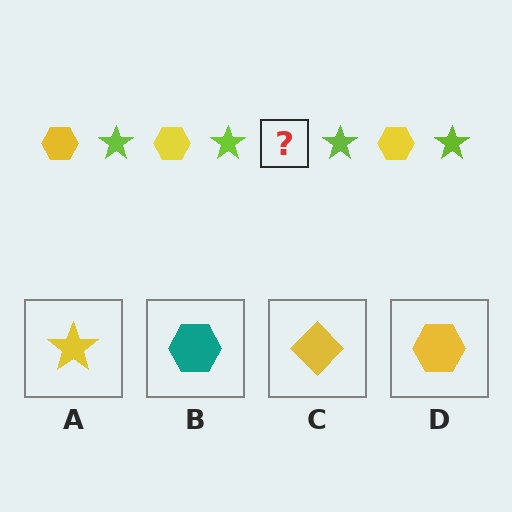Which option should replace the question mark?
Option D.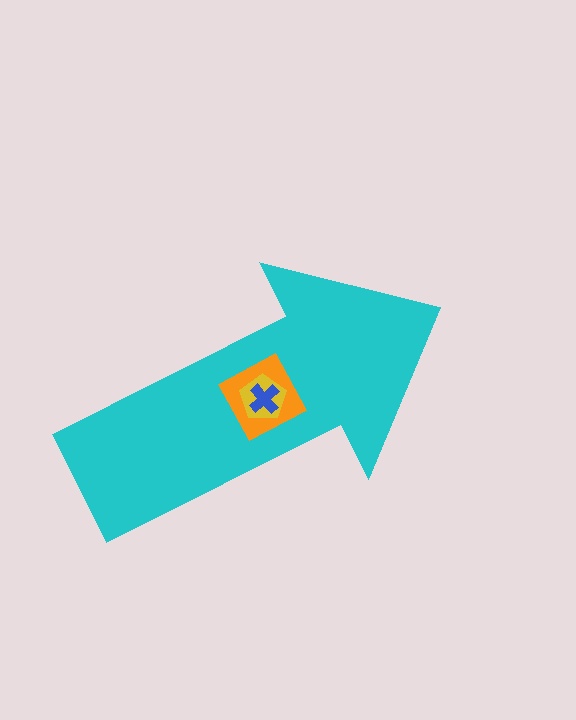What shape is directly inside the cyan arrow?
The orange diamond.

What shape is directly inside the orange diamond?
The yellow pentagon.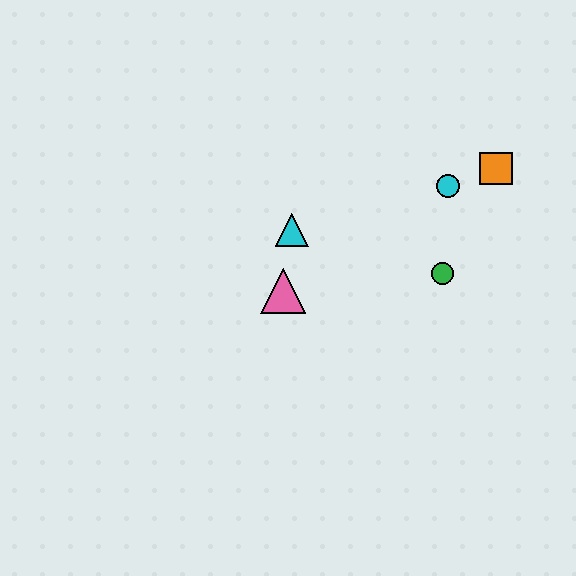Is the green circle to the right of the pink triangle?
Yes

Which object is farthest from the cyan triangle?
The orange square is farthest from the cyan triangle.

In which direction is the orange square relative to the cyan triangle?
The orange square is to the right of the cyan triangle.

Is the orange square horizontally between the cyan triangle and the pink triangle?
No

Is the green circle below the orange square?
Yes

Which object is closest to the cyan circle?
The orange square is closest to the cyan circle.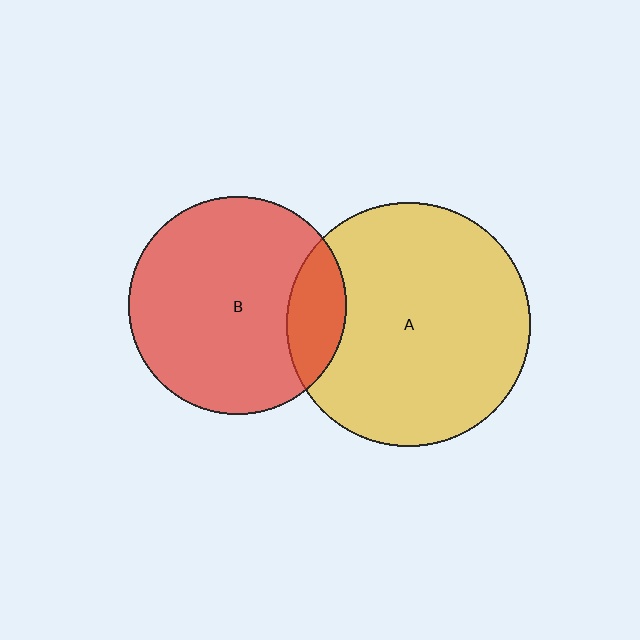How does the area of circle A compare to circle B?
Approximately 1.3 times.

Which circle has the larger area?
Circle A (yellow).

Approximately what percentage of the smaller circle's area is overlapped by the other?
Approximately 15%.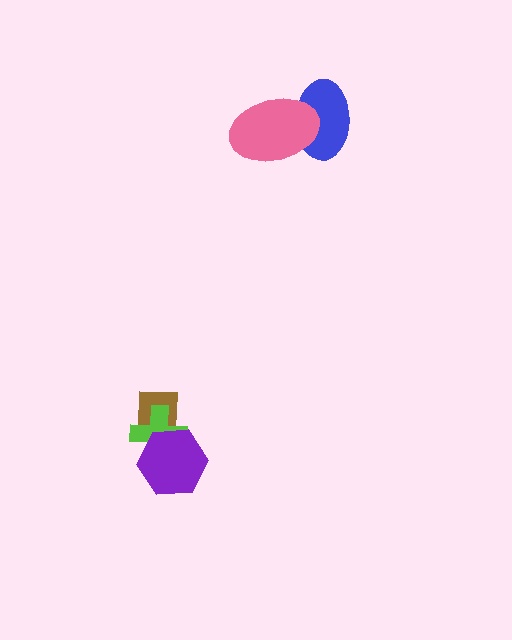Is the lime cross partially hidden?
Yes, it is partially covered by another shape.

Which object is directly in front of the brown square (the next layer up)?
The lime cross is directly in front of the brown square.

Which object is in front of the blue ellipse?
The pink ellipse is in front of the blue ellipse.